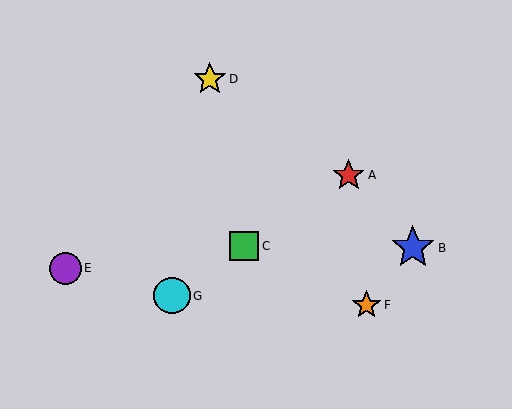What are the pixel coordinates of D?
Object D is at (210, 79).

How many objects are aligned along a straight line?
3 objects (A, C, G) are aligned along a straight line.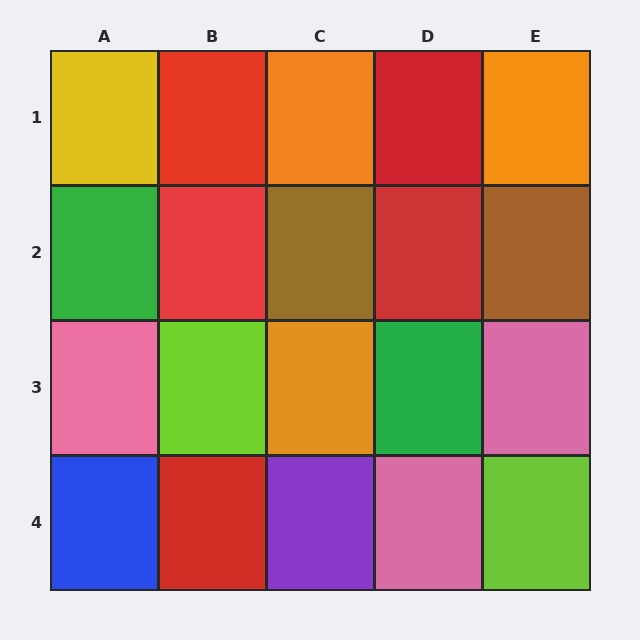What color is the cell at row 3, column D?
Green.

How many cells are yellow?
1 cell is yellow.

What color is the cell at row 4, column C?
Purple.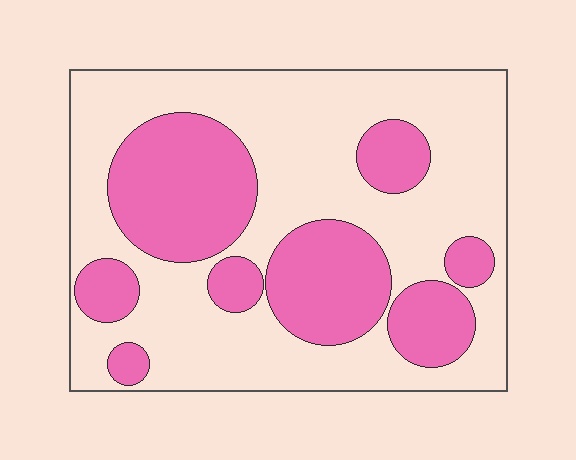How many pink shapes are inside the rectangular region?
8.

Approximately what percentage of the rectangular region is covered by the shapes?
Approximately 35%.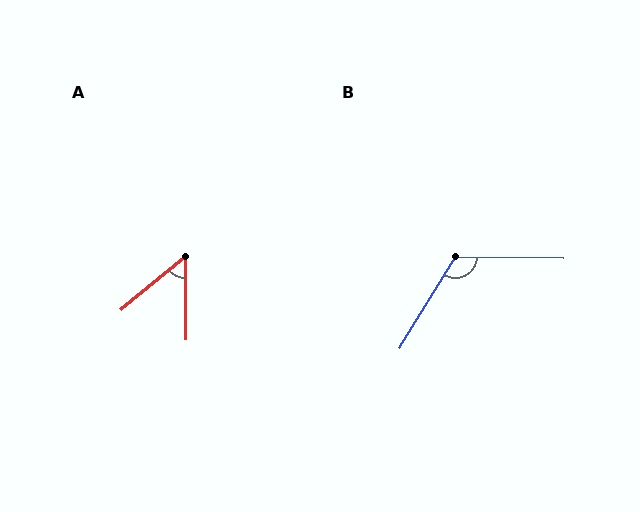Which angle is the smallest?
A, at approximately 51 degrees.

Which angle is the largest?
B, at approximately 121 degrees.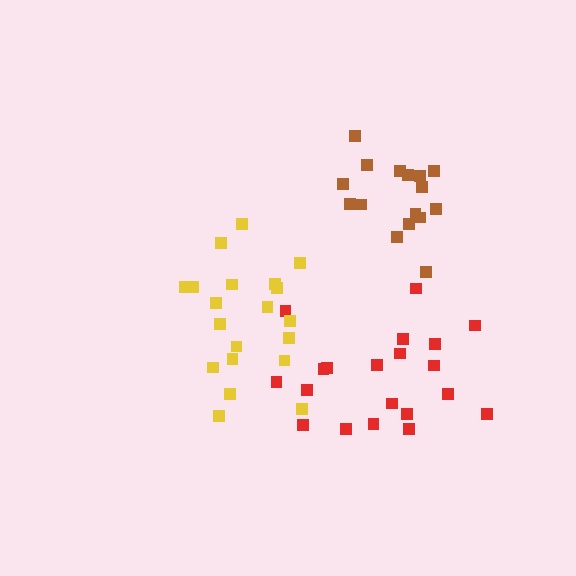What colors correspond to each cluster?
The clusters are colored: brown, red, yellow.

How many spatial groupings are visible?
There are 3 spatial groupings.